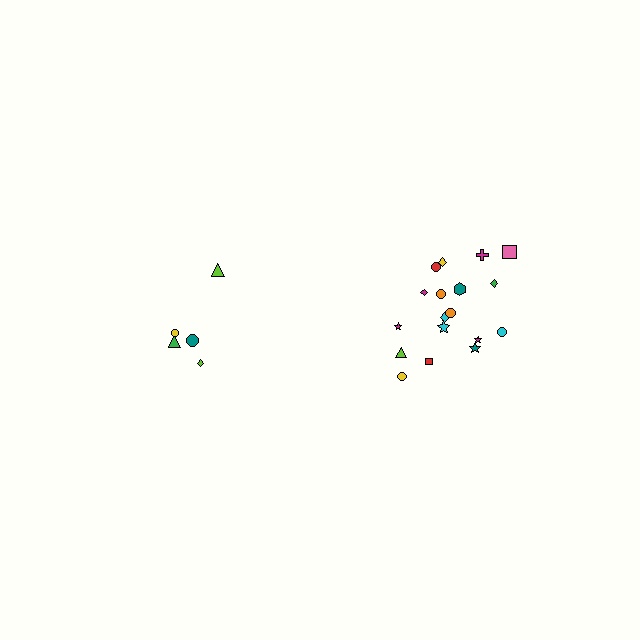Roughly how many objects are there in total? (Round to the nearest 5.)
Roughly 25 objects in total.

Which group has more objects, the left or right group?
The right group.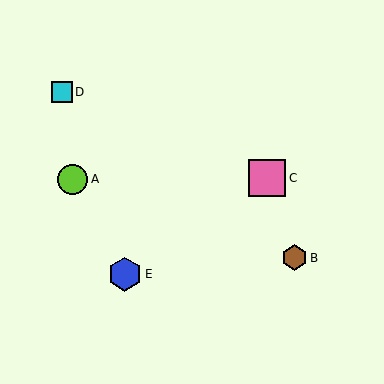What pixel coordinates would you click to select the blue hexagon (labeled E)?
Click at (125, 274) to select the blue hexagon E.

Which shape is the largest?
The pink square (labeled C) is the largest.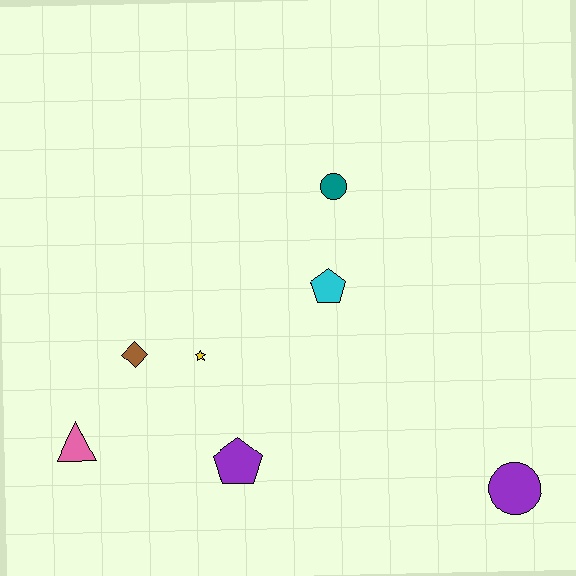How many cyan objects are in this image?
There is 1 cyan object.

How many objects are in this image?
There are 7 objects.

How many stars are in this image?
There is 1 star.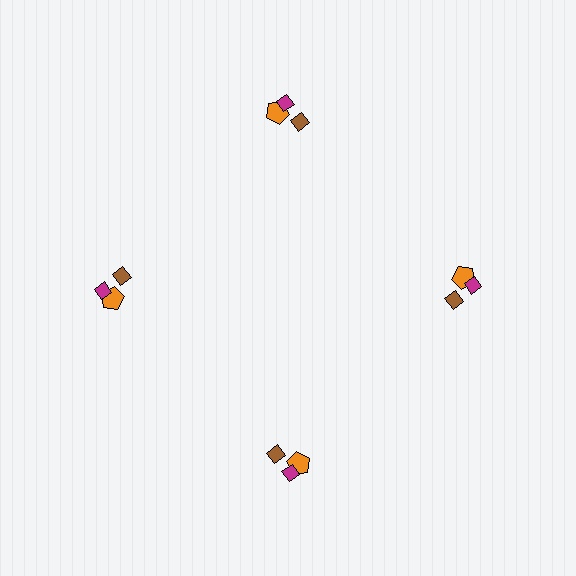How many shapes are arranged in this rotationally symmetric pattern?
There are 12 shapes, arranged in 4 groups of 3.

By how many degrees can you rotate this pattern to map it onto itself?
The pattern maps onto itself every 90 degrees of rotation.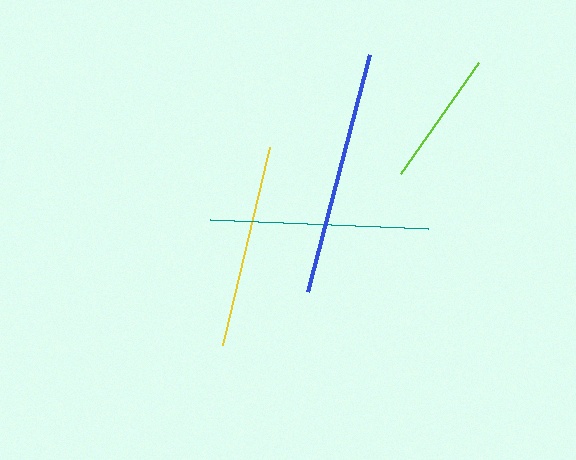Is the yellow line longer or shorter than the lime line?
The yellow line is longer than the lime line.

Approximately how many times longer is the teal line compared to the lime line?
The teal line is approximately 1.6 times the length of the lime line.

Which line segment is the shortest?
The lime line is the shortest at approximately 135 pixels.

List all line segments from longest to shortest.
From longest to shortest: blue, teal, yellow, lime.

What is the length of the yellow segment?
The yellow segment is approximately 204 pixels long.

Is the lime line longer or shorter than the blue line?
The blue line is longer than the lime line.